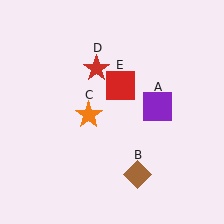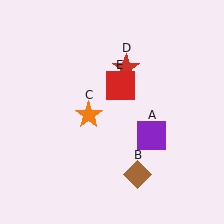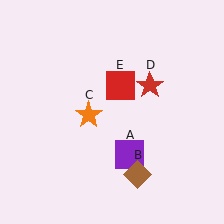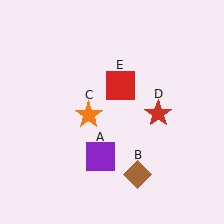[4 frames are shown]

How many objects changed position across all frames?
2 objects changed position: purple square (object A), red star (object D).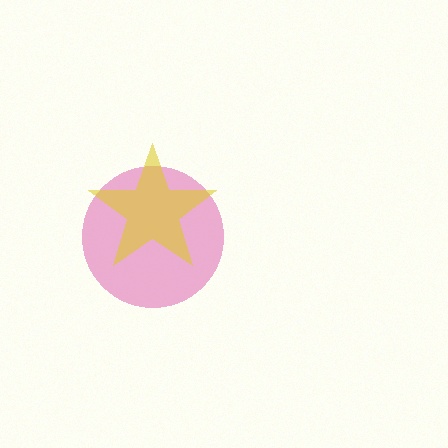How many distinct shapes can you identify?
There are 2 distinct shapes: a pink circle, a yellow star.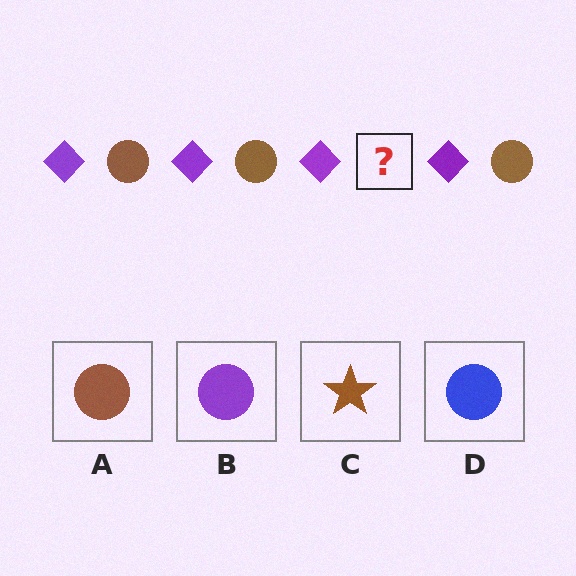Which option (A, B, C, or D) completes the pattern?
A.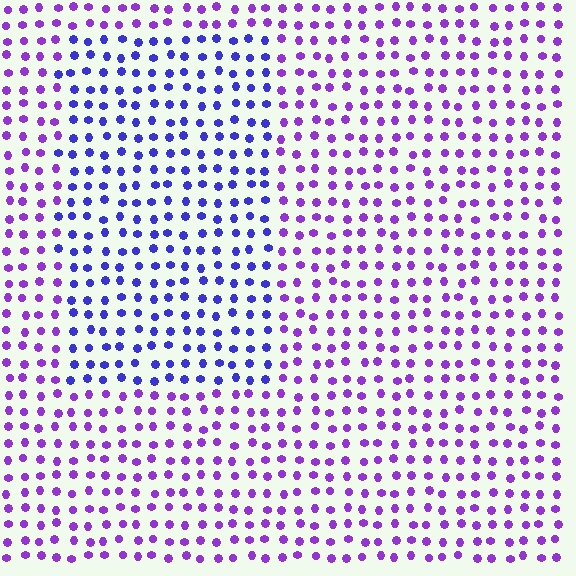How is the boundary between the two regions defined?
The boundary is defined purely by a slight shift in hue (about 35 degrees). Spacing, size, and orientation are identical on both sides.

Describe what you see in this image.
The image is filled with small purple elements in a uniform arrangement. A rectangle-shaped region is visible where the elements are tinted to a slightly different hue, forming a subtle color boundary.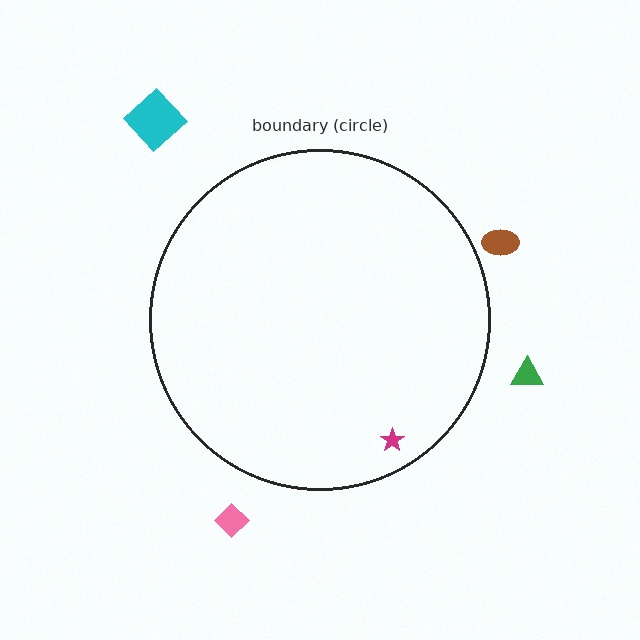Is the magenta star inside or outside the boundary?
Inside.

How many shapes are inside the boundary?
1 inside, 4 outside.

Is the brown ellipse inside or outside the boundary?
Outside.